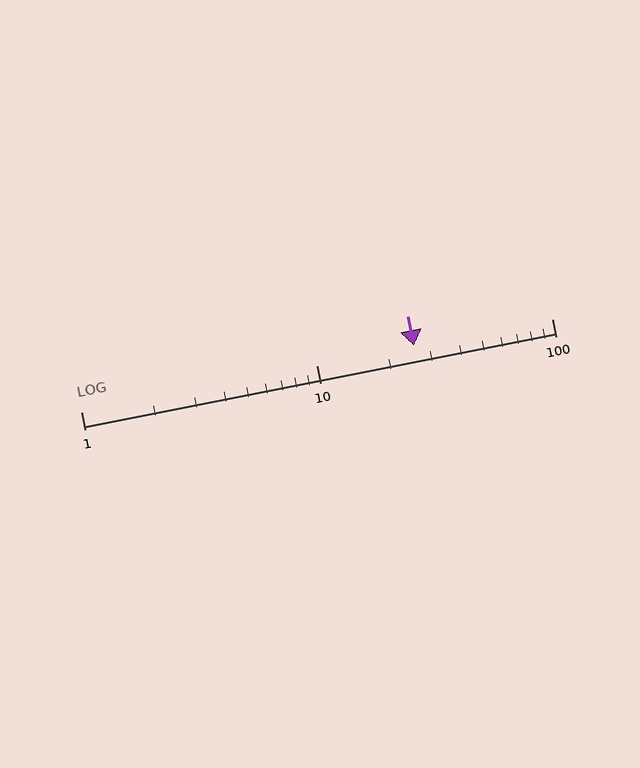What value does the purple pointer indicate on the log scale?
The pointer indicates approximately 26.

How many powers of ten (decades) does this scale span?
The scale spans 2 decades, from 1 to 100.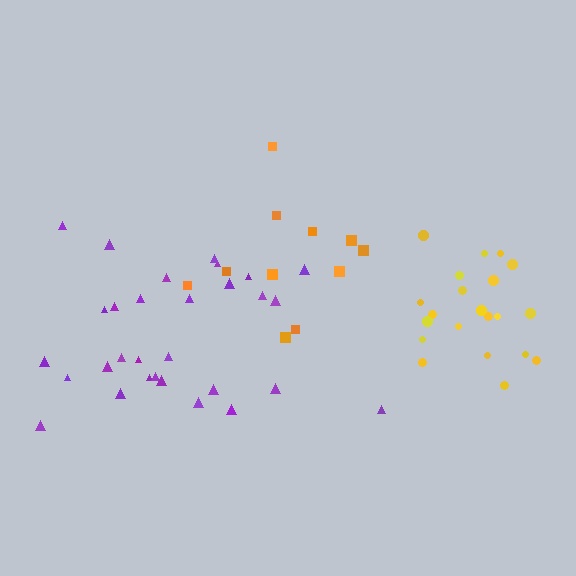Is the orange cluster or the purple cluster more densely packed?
Purple.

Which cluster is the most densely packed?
Yellow.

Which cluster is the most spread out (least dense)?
Orange.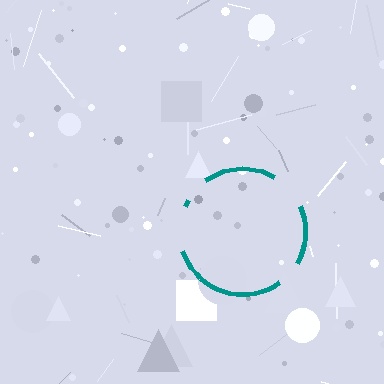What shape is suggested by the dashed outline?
The dashed outline suggests a circle.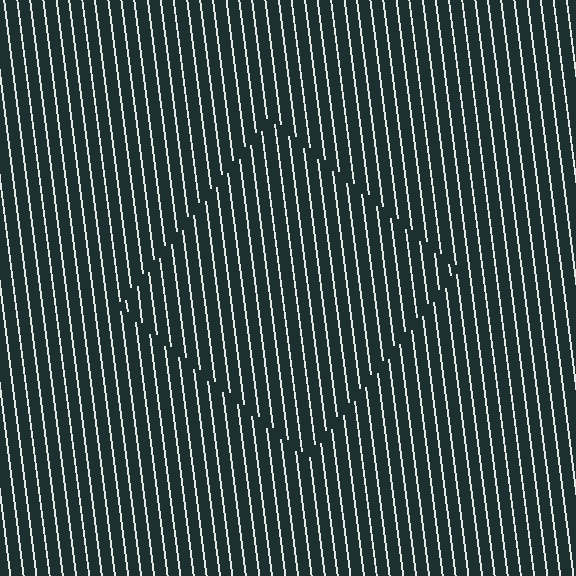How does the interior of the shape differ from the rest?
The interior of the shape contains the same grating, shifted by half a period — the contour is defined by the phase discontinuity where line-ends from the inner and outer gratings abut.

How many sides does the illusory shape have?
4 sides — the line-ends trace a square.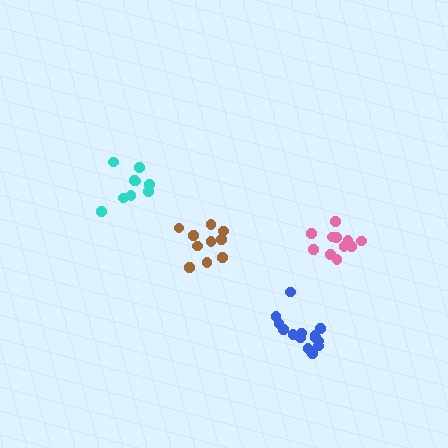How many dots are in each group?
Group 1: 10 dots, Group 2: 9 dots, Group 3: 15 dots, Group 4: 11 dots (45 total).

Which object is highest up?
The cyan cluster is topmost.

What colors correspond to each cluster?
The clusters are colored: brown, cyan, blue, pink.